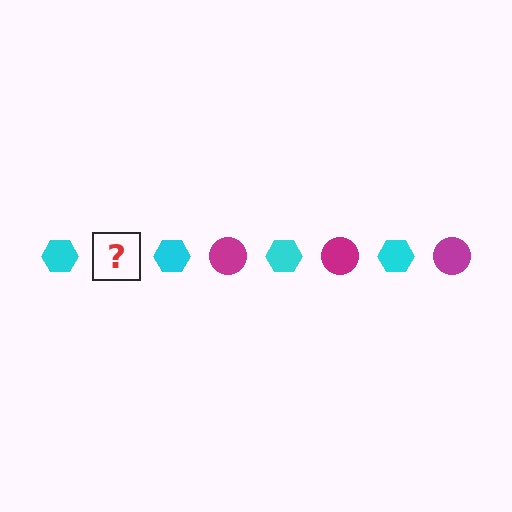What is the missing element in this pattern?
The missing element is a magenta circle.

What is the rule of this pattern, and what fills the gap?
The rule is that the pattern alternates between cyan hexagon and magenta circle. The gap should be filled with a magenta circle.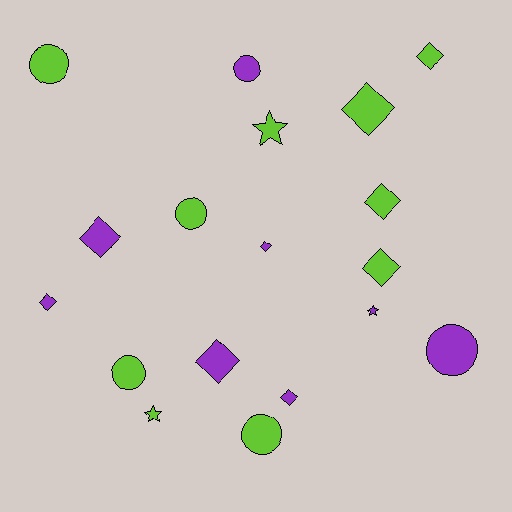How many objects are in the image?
There are 18 objects.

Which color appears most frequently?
Lime, with 10 objects.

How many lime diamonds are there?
There are 4 lime diamonds.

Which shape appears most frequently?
Diamond, with 9 objects.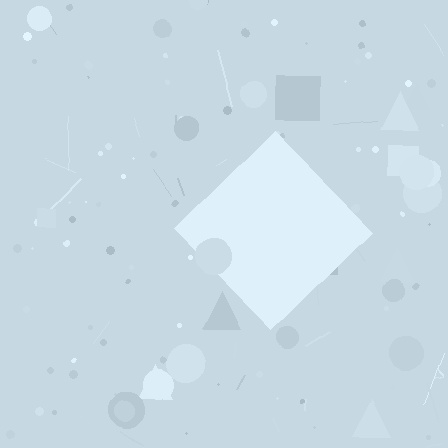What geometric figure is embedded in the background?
A diamond is embedded in the background.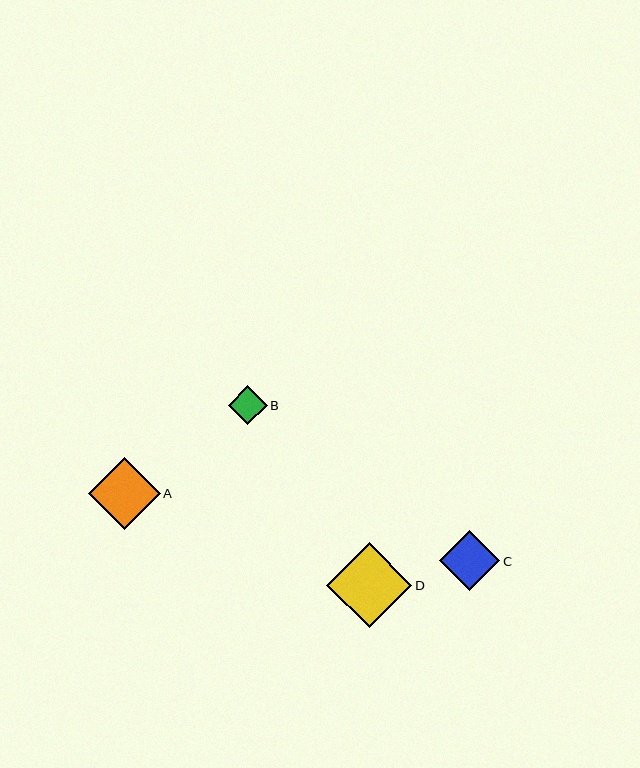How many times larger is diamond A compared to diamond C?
Diamond A is approximately 1.2 times the size of diamond C.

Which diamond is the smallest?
Diamond B is the smallest with a size of approximately 39 pixels.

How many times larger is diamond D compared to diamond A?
Diamond D is approximately 1.2 times the size of diamond A.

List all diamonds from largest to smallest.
From largest to smallest: D, A, C, B.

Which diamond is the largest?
Diamond D is the largest with a size of approximately 85 pixels.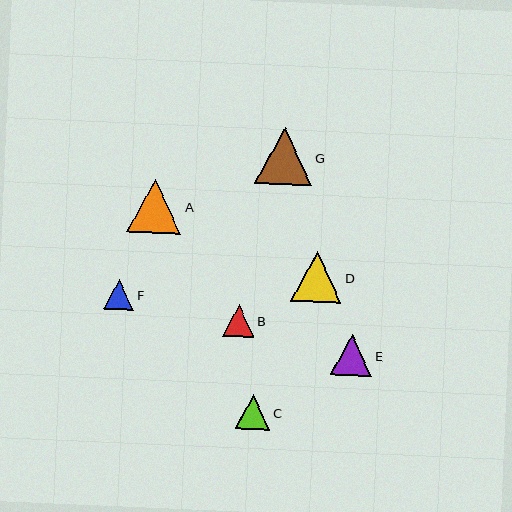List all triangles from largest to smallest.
From largest to smallest: G, A, D, E, C, B, F.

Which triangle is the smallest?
Triangle F is the smallest with a size of approximately 30 pixels.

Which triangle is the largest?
Triangle G is the largest with a size of approximately 57 pixels.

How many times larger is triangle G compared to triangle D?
Triangle G is approximately 1.1 times the size of triangle D.